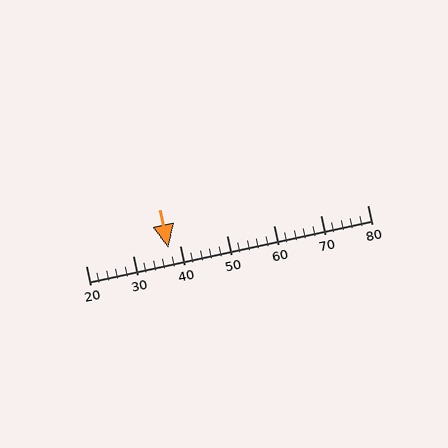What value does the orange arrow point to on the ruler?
The orange arrow points to approximately 38.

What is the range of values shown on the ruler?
The ruler shows values from 20 to 80.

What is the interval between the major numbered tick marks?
The major tick marks are spaced 10 units apart.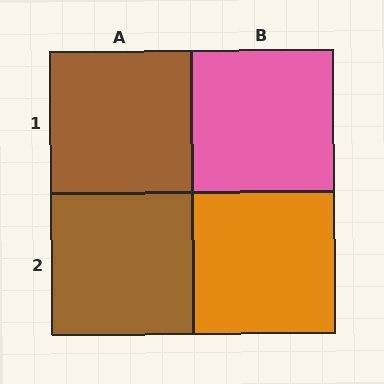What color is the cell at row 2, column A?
Brown.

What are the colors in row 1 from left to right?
Brown, pink.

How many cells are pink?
1 cell is pink.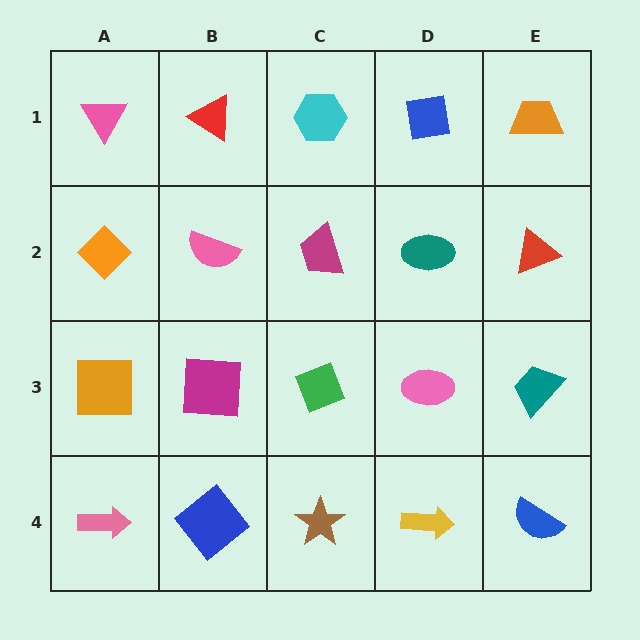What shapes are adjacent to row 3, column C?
A magenta trapezoid (row 2, column C), a brown star (row 4, column C), a magenta square (row 3, column B), a pink ellipse (row 3, column D).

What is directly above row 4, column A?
An orange square.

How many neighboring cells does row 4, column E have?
2.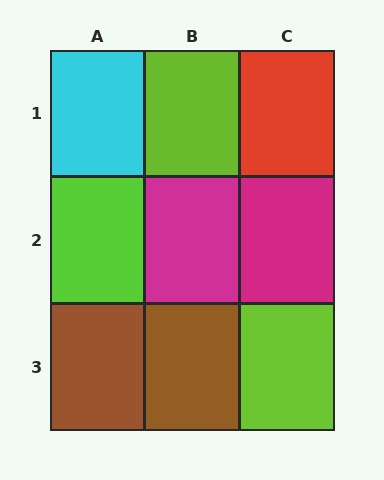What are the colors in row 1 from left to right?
Cyan, lime, red.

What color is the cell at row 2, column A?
Lime.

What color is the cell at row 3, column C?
Lime.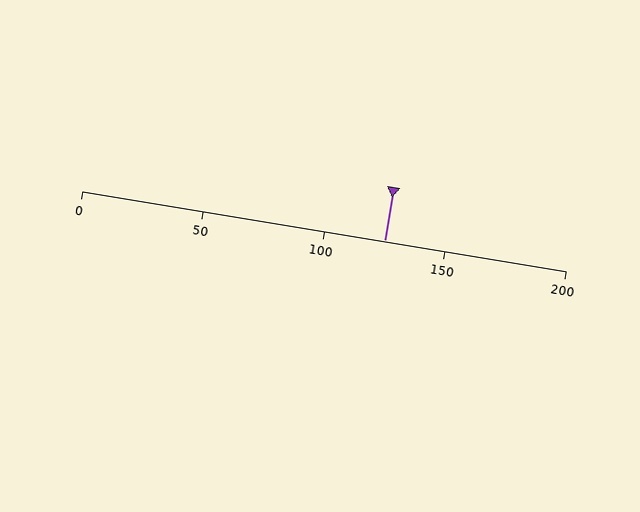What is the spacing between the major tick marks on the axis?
The major ticks are spaced 50 apart.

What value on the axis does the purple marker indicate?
The marker indicates approximately 125.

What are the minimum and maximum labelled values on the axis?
The axis runs from 0 to 200.